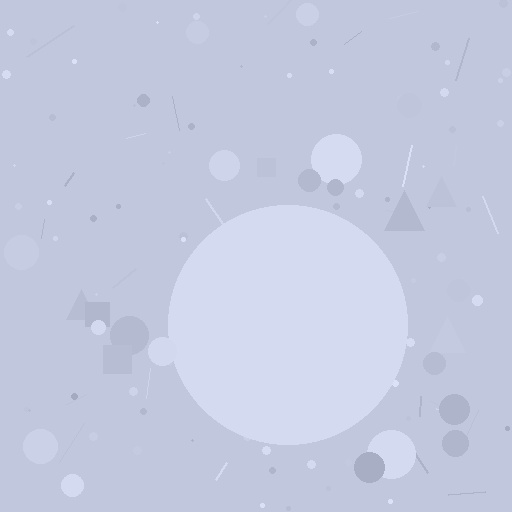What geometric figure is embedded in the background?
A circle is embedded in the background.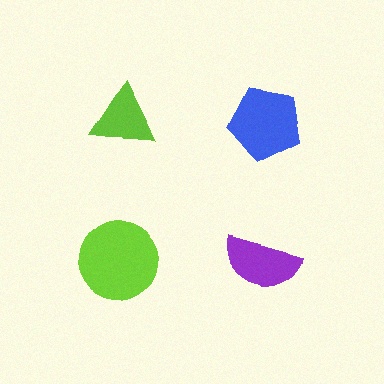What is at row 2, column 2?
A purple semicircle.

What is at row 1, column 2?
A blue pentagon.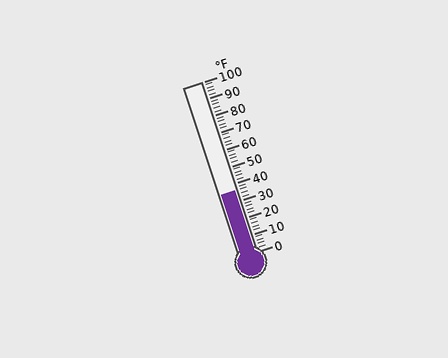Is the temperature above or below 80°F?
The temperature is below 80°F.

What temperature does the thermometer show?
The thermometer shows approximately 36°F.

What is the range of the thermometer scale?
The thermometer scale ranges from 0°F to 100°F.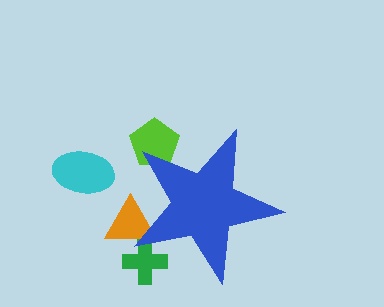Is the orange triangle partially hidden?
Yes, the orange triangle is partially hidden behind the blue star.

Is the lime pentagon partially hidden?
Yes, the lime pentagon is partially hidden behind the blue star.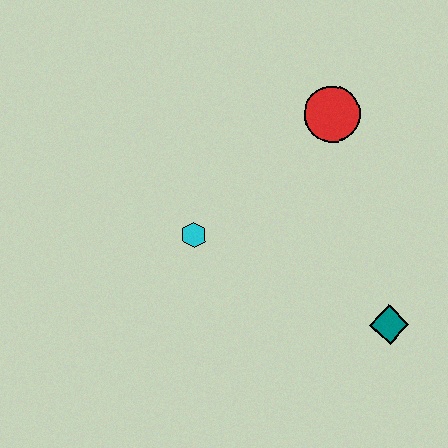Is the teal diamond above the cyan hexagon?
No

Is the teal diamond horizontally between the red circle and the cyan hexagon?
No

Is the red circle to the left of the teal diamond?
Yes